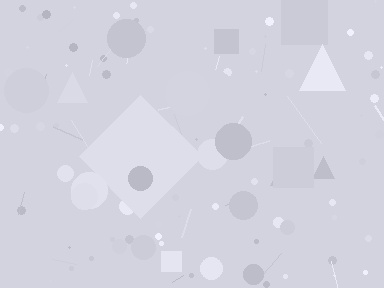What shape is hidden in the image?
A diamond is hidden in the image.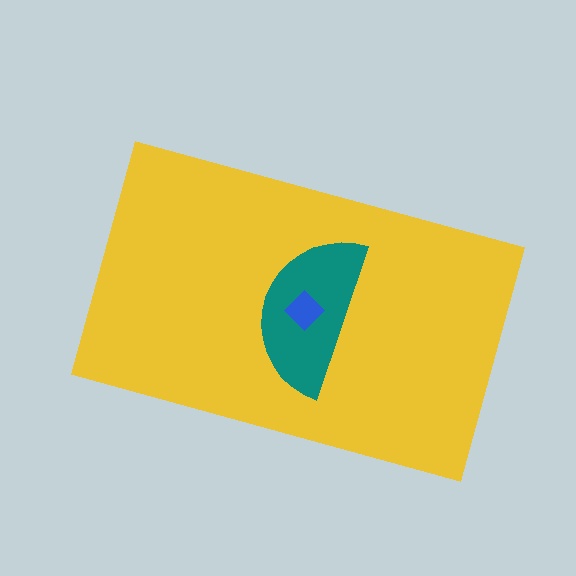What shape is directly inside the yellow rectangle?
The teal semicircle.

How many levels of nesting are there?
3.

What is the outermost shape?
The yellow rectangle.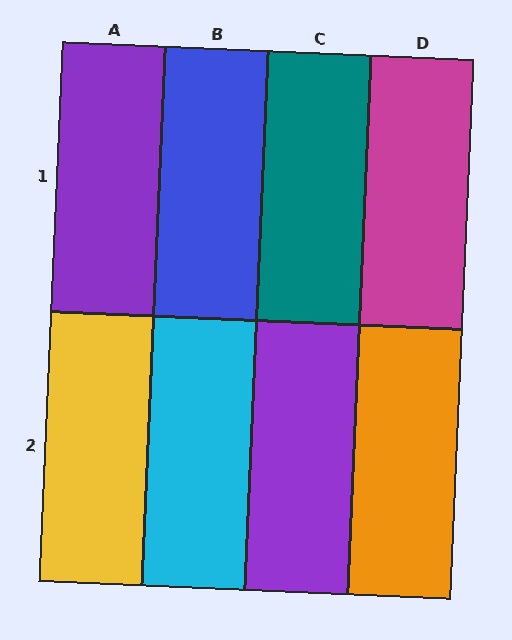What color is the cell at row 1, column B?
Blue.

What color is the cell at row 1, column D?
Magenta.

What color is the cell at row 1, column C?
Teal.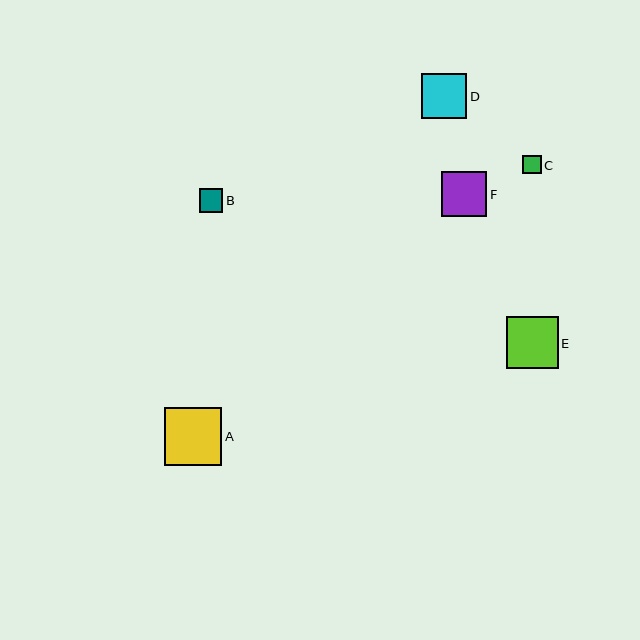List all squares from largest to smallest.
From largest to smallest: A, E, D, F, B, C.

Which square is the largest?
Square A is the largest with a size of approximately 58 pixels.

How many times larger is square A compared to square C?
Square A is approximately 3.1 times the size of square C.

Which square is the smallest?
Square C is the smallest with a size of approximately 19 pixels.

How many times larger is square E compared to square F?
Square E is approximately 1.2 times the size of square F.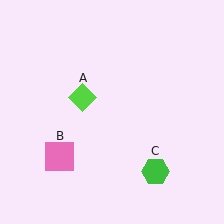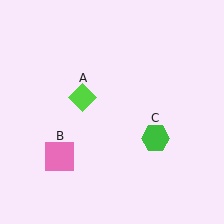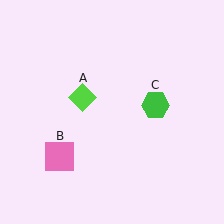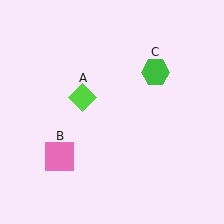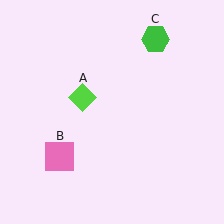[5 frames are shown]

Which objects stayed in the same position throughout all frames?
Lime diamond (object A) and pink square (object B) remained stationary.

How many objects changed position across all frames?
1 object changed position: green hexagon (object C).